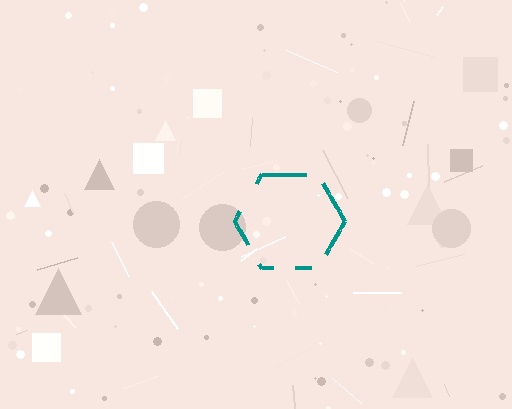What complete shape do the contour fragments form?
The contour fragments form a hexagon.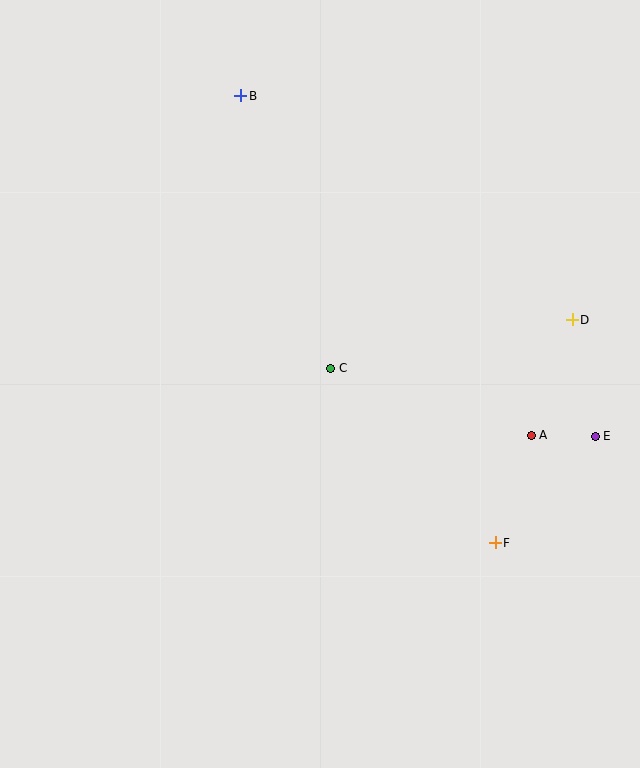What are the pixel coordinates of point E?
Point E is at (595, 436).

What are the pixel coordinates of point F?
Point F is at (495, 543).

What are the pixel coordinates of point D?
Point D is at (572, 320).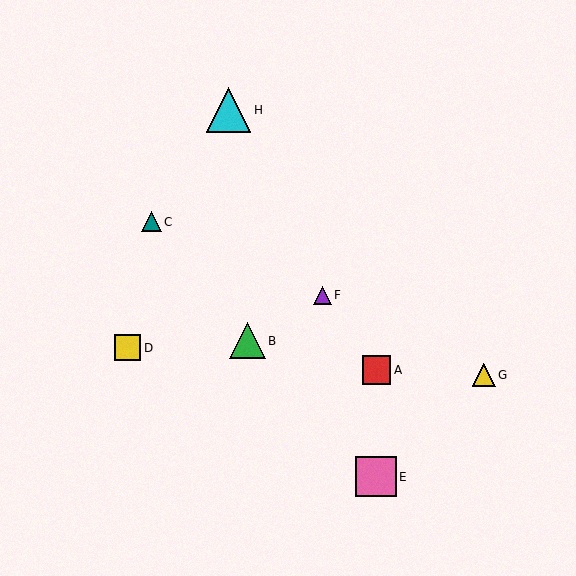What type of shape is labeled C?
Shape C is a teal triangle.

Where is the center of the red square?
The center of the red square is at (376, 370).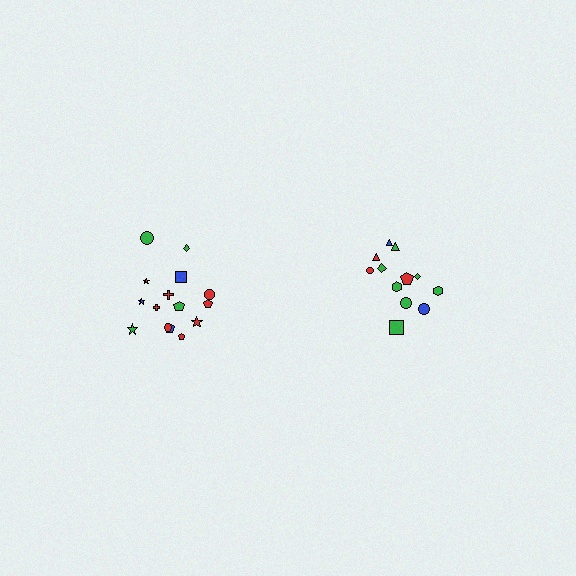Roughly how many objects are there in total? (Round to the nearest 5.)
Roughly 25 objects in total.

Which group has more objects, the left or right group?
The left group.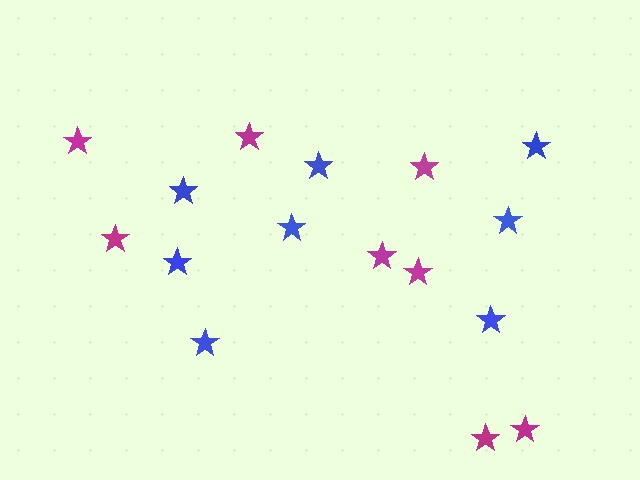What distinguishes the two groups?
There are 2 groups: one group of magenta stars (8) and one group of blue stars (8).